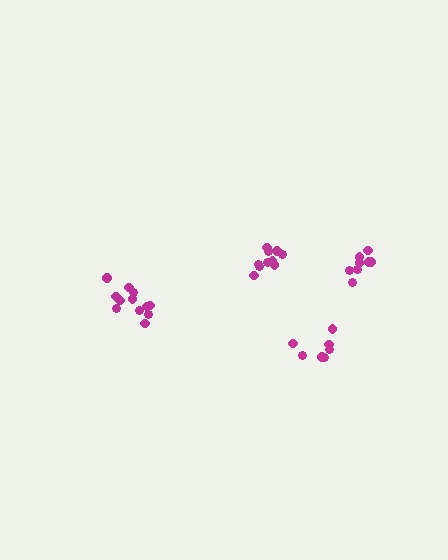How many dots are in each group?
Group 1: 10 dots, Group 2: 12 dots, Group 3: 7 dots, Group 4: 8 dots (37 total).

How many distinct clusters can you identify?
There are 4 distinct clusters.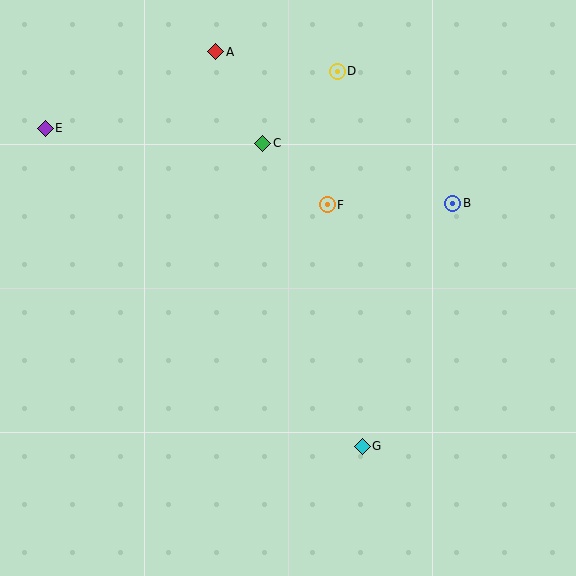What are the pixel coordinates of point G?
Point G is at (362, 446).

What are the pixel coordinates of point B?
Point B is at (452, 203).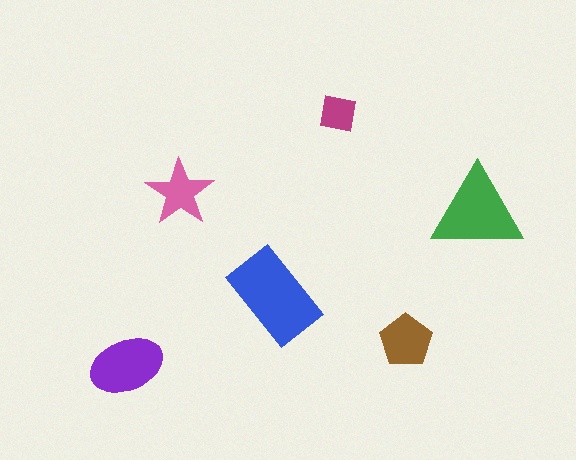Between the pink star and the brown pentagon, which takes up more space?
The brown pentagon.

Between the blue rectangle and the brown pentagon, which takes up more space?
The blue rectangle.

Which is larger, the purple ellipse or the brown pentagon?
The purple ellipse.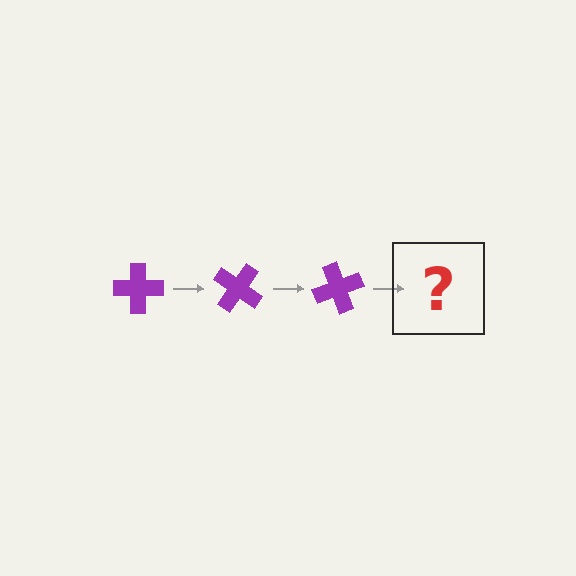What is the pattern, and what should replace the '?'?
The pattern is that the cross rotates 35 degrees each step. The '?' should be a purple cross rotated 105 degrees.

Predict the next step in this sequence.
The next step is a purple cross rotated 105 degrees.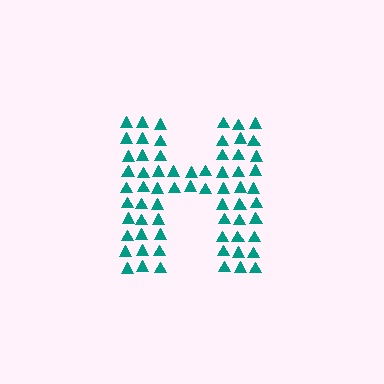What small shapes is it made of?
It is made of small triangles.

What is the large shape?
The large shape is the letter H.